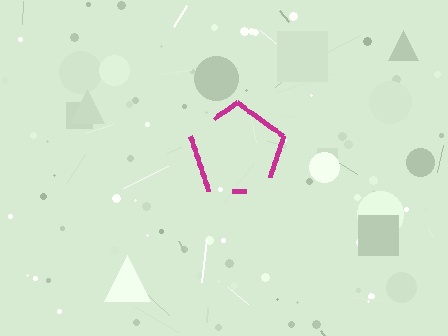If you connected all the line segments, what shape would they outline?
They would outline a pentagon.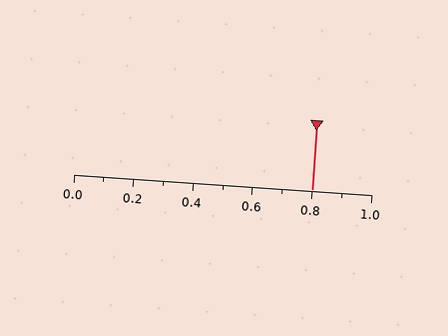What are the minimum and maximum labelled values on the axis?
The axis runs from 0.0 to 1.0.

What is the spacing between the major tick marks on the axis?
The major ticks are spaced 0.2 apart.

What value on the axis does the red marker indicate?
The marker indicates approximately 0.8.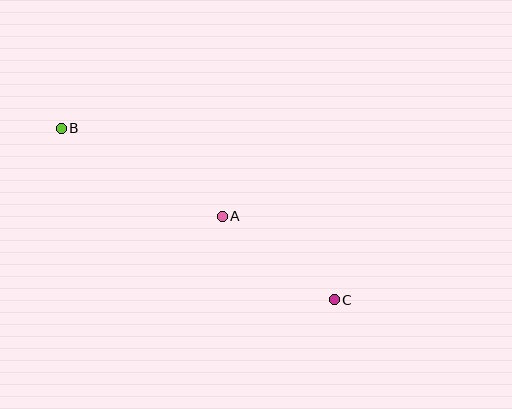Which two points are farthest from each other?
Points B and C are farthest from each other.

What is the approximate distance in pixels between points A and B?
The distance between A and B is approximately 183 pixels.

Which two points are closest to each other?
Points A and C are closest to each other.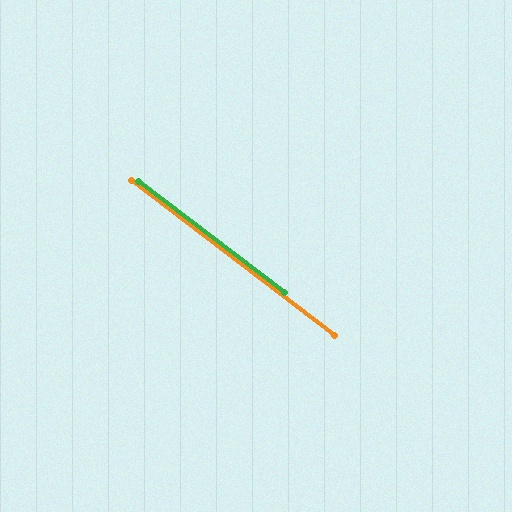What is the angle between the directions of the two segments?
Approximately 0 degrees.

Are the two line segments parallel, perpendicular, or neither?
Parallel — their directions differ by only 0.5°.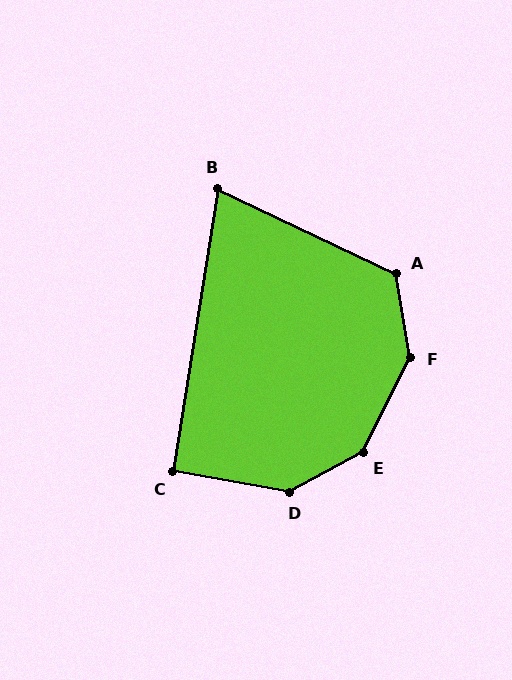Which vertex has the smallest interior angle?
B, at approximately 74 degrees.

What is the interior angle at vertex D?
Approximately 142 degrees (obtuse).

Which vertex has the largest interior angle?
E, at approximately 144 degrees.